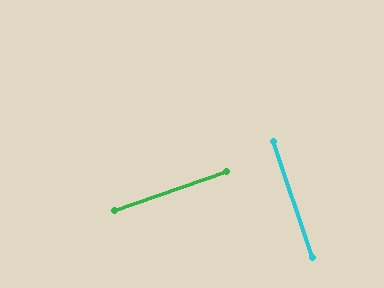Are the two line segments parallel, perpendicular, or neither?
Perpendicular — they meet at approximately 89°.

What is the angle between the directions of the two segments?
Approximately 89 degrees.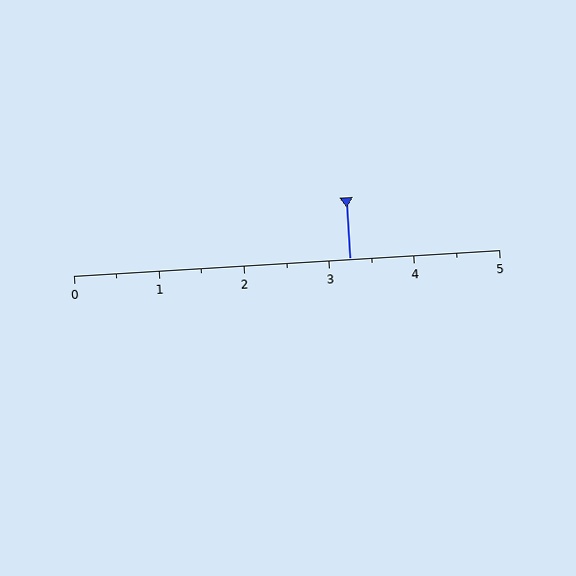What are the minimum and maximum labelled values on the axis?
The axis runs from 0 to 5.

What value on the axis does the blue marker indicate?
The marker indicates approximately 3.2.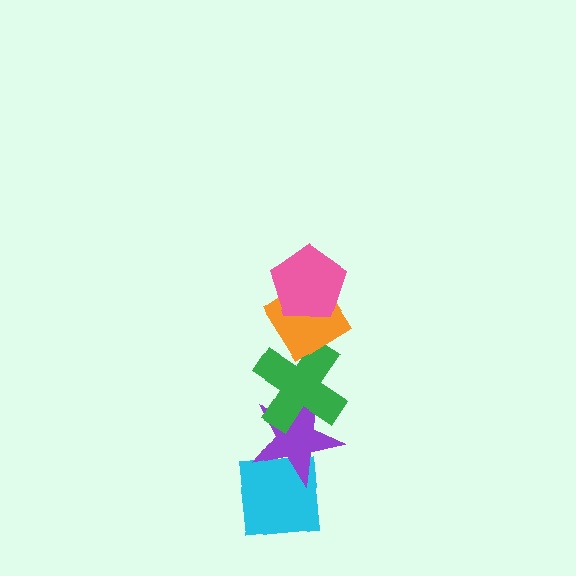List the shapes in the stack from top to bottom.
From top to bottom: the pink pentagon, the orange diamond, the green cross, the purple star, the cyan square.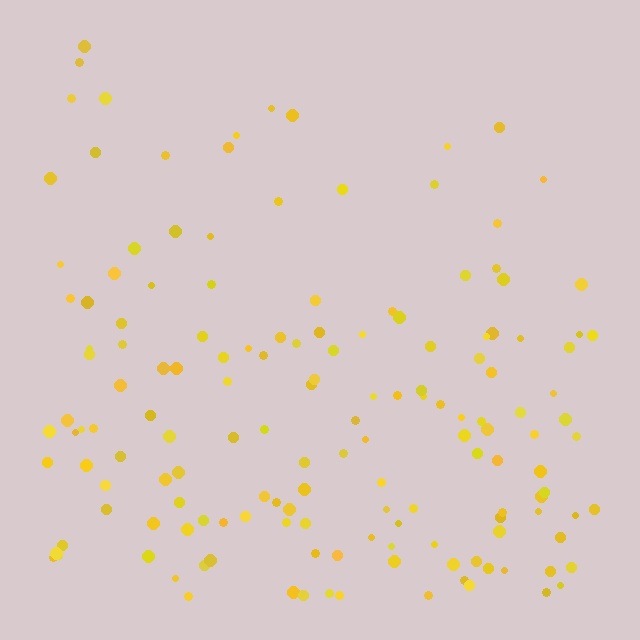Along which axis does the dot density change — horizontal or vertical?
Vertical.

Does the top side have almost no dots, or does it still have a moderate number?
Still a moderate number, just noticeably fewer than the bottom.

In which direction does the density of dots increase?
From top to bottom, with the bottom side densest.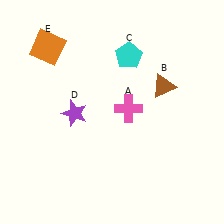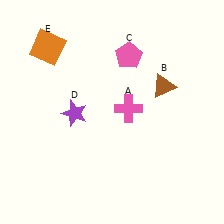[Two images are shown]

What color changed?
The pentagon (C) changed from cyan in Image 1 to pink in Image 2.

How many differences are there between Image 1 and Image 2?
There is 1 difference between the two images.